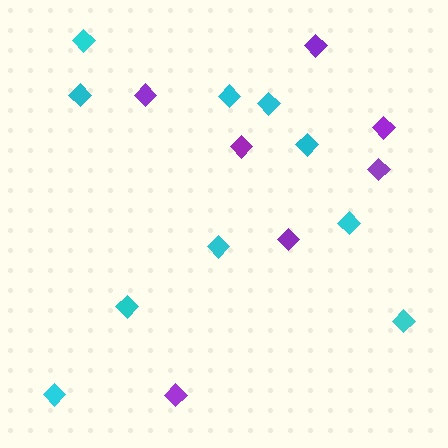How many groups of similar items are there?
There are 2 groups: one group of purple diamonds (7) and one group of cyan diamonds (10).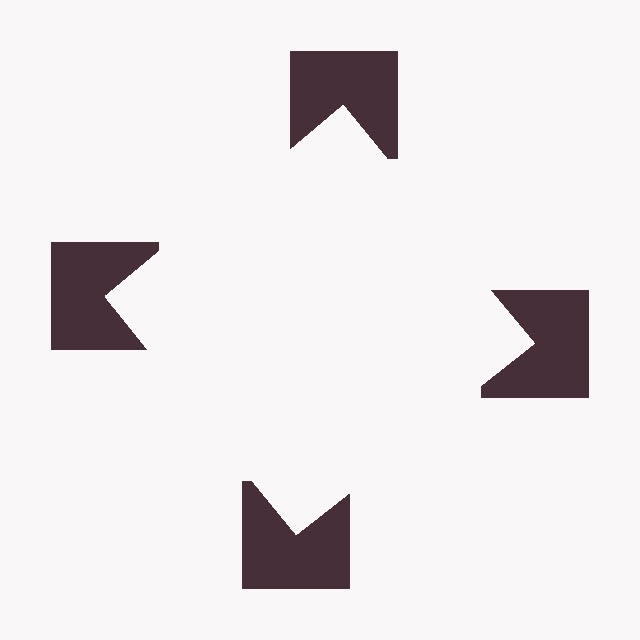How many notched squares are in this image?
There are 4 — one at each vertex of the illusory square.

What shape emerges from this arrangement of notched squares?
An illusory square — its edges are inferred from the aligned wedge cuts in the notched squares, not physically drawn.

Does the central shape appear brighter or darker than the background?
It typically appears slightly brighter than the background, even though no actual brightness change is drawn.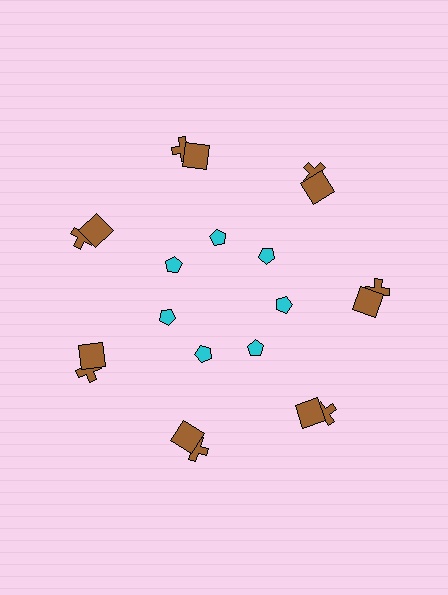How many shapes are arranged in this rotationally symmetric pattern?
There are 21 shapes, arranged in 7 groups of 3.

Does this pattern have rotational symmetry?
Yes, this pattern has 7-fold rotational symmetry. It looks the same after rotating 51 degrees around the center.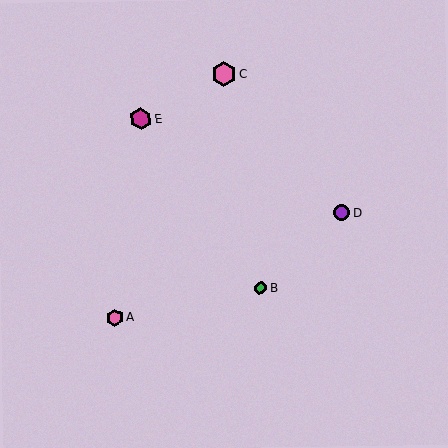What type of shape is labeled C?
Shape C is a pink hexagon.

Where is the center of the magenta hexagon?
The center of the magenta hexagon is at (141, 119).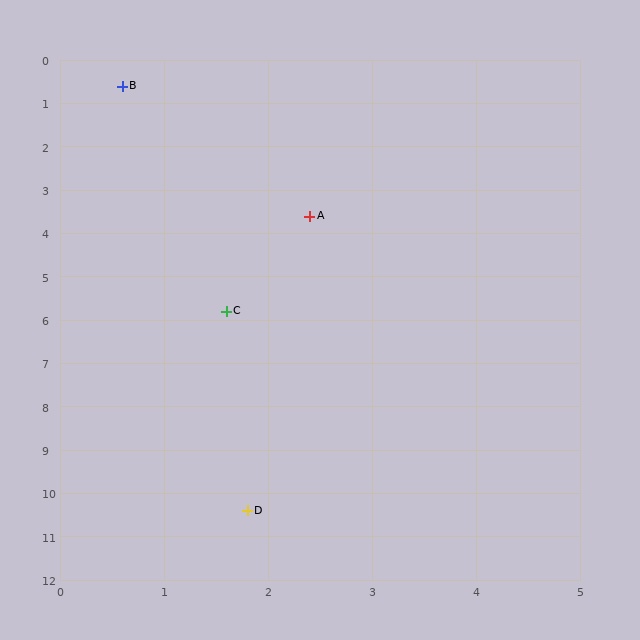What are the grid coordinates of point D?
Point D is at approximately (1.8, 10.4).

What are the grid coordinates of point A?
Point A is at approximately (2.4, 3.6).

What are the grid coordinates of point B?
Point B is at approximately (0.6, 0.6).